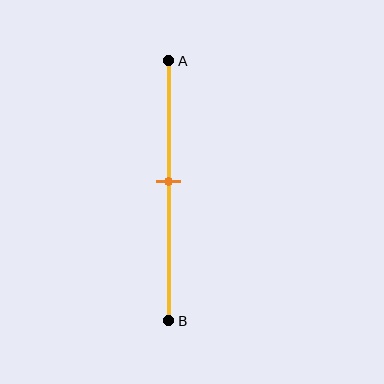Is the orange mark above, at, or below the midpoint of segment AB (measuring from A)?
The orange mark is above the midpoint of segment AB.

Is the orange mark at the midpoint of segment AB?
No, the mark is at about 45% from A, not at the 50% midpoint.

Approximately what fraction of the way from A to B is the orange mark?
The orange mark is approximately 45% of the way from A to B.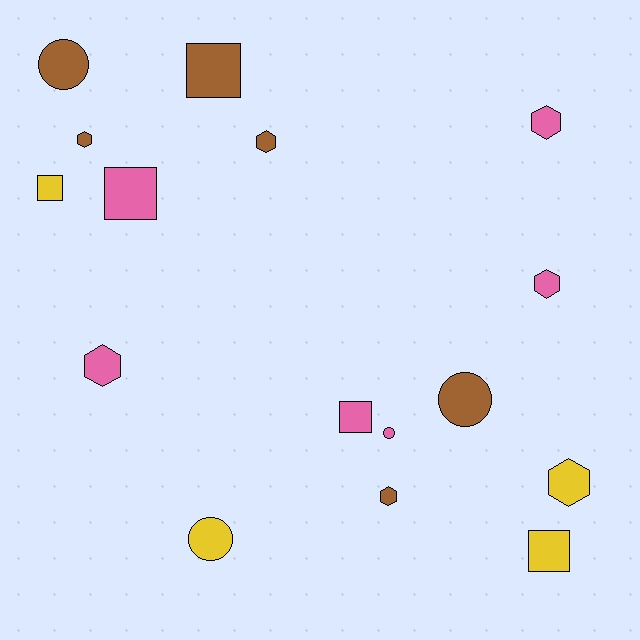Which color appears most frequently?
Brown, with 6 objects.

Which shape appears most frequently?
Hexagon, with 7 objects.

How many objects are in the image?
There are 16 objects.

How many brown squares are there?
There is 1 brown square.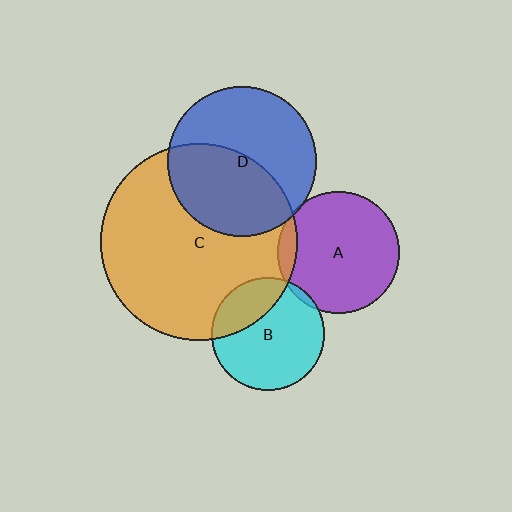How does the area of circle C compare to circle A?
Approximately 2.6 times.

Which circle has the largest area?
Circle C (orange).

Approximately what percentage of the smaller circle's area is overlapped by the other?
Approximately 5%.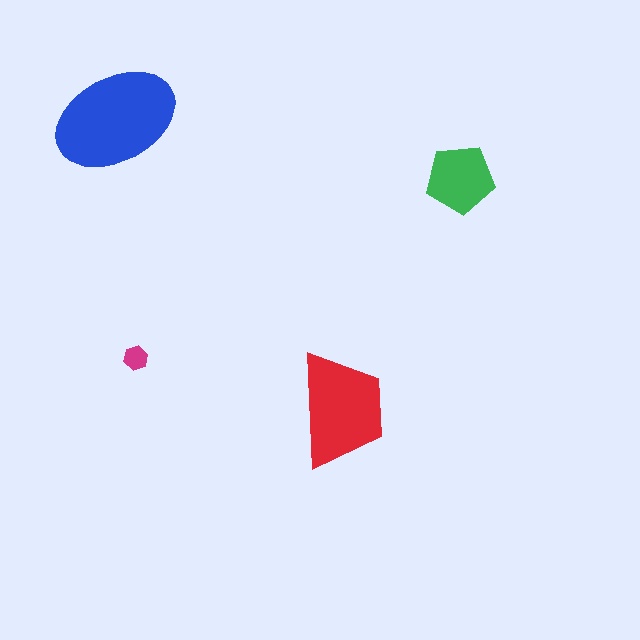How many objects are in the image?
There are 4 objects in the image.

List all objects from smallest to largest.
The magenta hexagon, the green pentagon, the red trapezoid, the blue ellipse.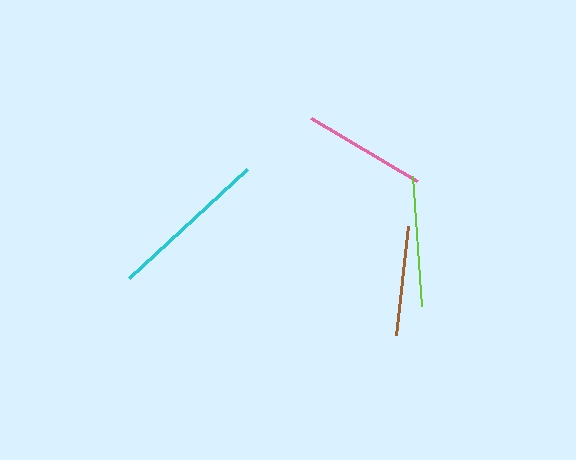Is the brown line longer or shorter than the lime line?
The lime line is longer than the brown line.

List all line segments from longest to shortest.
From longest to shortest: cyan, lime, pink, brown.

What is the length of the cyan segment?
The cyan segment is approximately 160 pixels long.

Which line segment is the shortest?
The brown line is the shortest at approximately 109 pixels.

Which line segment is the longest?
The cyan line is the longest at approximately 160 pixels.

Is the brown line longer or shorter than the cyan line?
The cyan line is longer than the brown line.